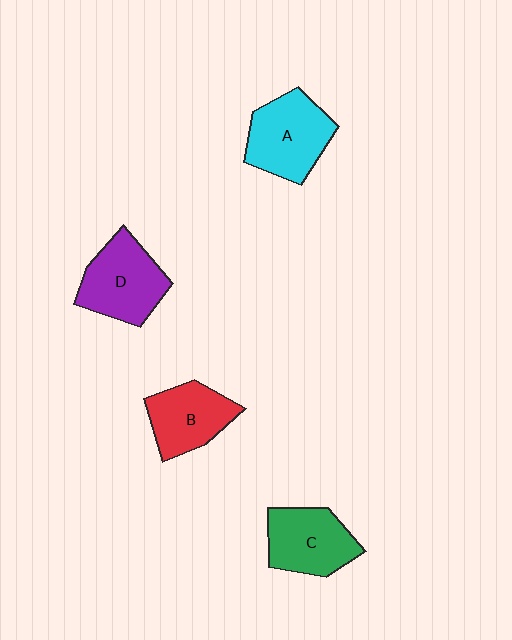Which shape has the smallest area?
Shape B (red).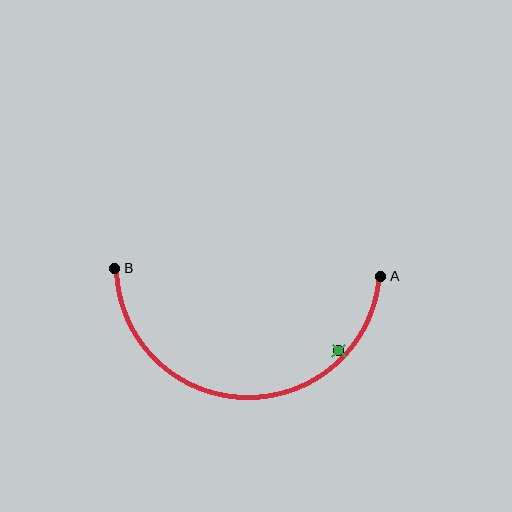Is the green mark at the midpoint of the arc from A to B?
No — the green mark does not lie on the arc at all. It sits slightly inside the curve.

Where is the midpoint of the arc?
The arc midpoint is the point on the curve farthest from the straight line joining A and B. It sits below that line.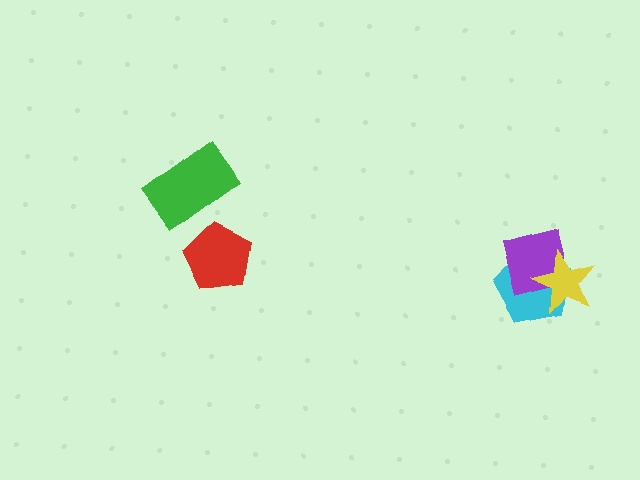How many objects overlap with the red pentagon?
0 objects overlap with the red pentagon.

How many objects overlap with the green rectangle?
0 objects overlap with the green rectangle.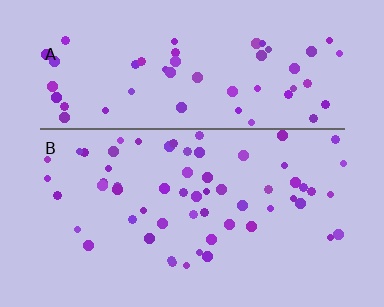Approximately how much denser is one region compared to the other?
Approximately 1.0× — region B over region A.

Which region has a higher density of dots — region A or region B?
B (the bottom).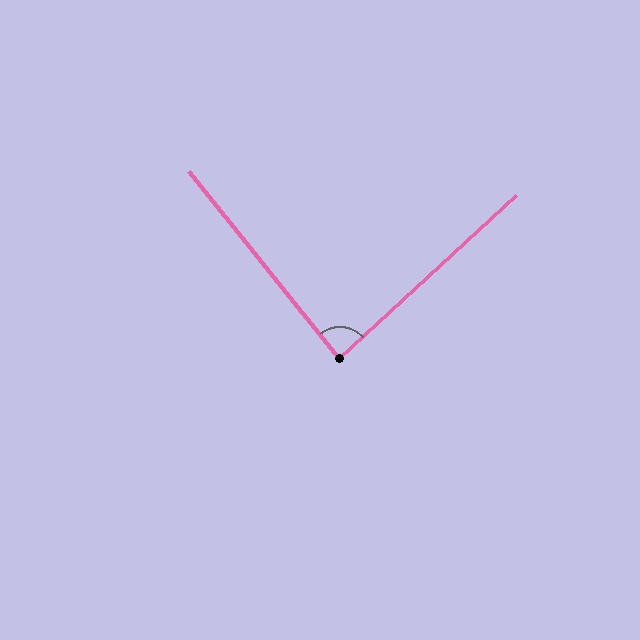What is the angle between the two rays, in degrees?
Approximately 86 degrees.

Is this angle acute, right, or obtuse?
It is approximately a right angle.